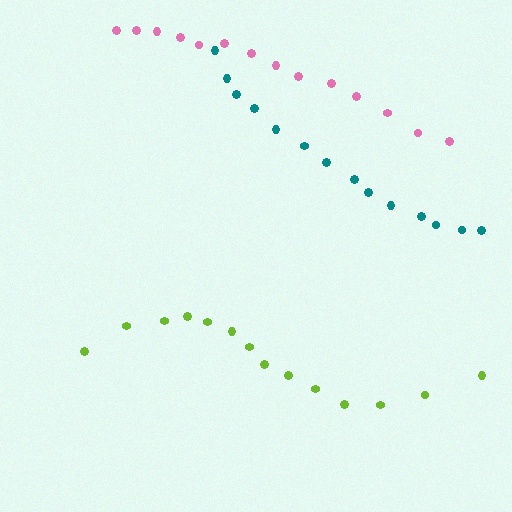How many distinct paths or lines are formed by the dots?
There are 3 distinct paths.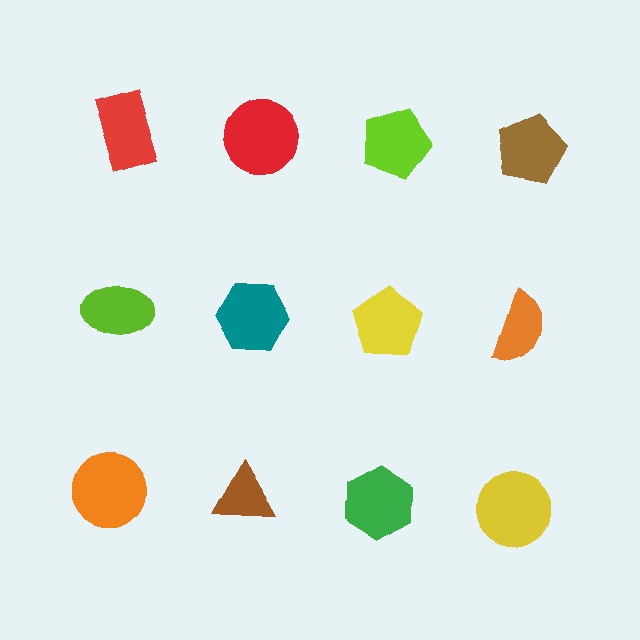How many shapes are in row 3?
4 shapes.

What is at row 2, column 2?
A teal hexagon.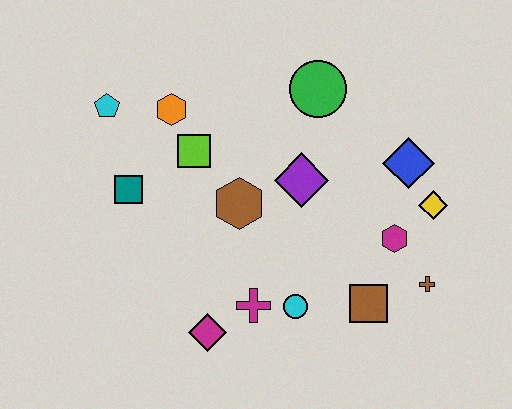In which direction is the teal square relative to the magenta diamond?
The teal square is above the magenta diamond.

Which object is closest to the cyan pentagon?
The orange hexagon is closest to the cyan pentagon.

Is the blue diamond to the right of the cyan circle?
Yes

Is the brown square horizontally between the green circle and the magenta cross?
No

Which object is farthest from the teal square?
The brown cross is farthest from the teal square.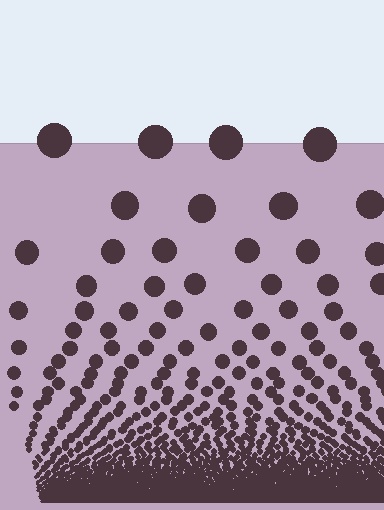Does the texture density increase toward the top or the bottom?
Density increases toward the bottom.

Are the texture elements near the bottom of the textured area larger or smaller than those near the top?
Smaller. The gradient is inverted — elements near the bottom are smaller and denser.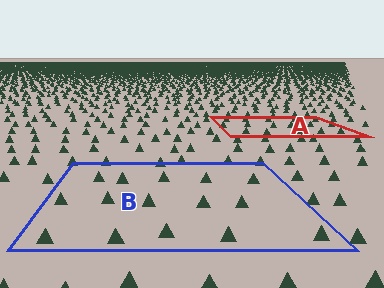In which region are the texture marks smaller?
The texture marks are smaller in region A, because it is farther away.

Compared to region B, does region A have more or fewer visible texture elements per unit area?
Region A has more texture elements per unit area — they are packed more densely because it is farther away.